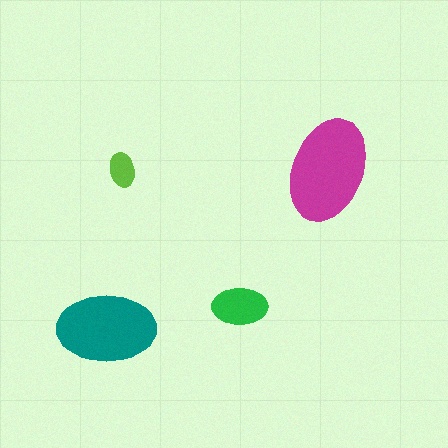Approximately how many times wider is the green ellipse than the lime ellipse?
About 1.5 times wider.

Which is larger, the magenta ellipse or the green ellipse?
The magenta one.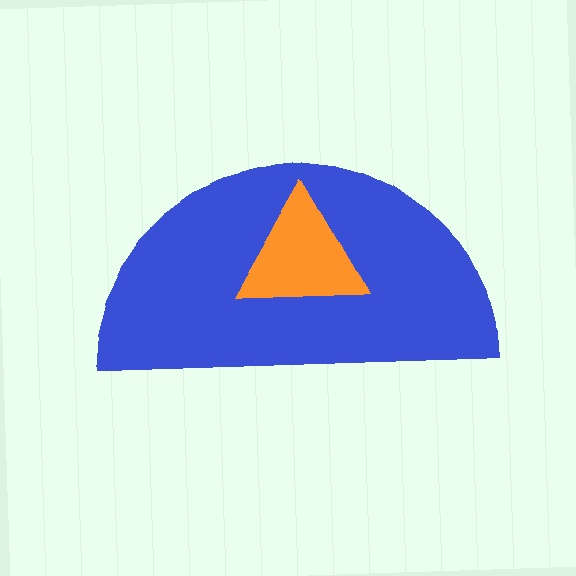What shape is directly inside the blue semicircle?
The orange triangle.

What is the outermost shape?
The blue semicircle.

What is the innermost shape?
The orange triangle.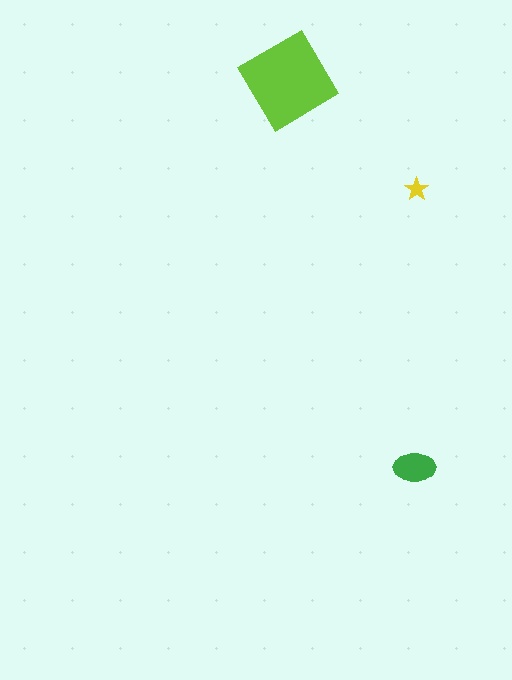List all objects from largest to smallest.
The lime diamond, the green ellipse, the yellow star.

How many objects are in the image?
There are 3 objects in the image.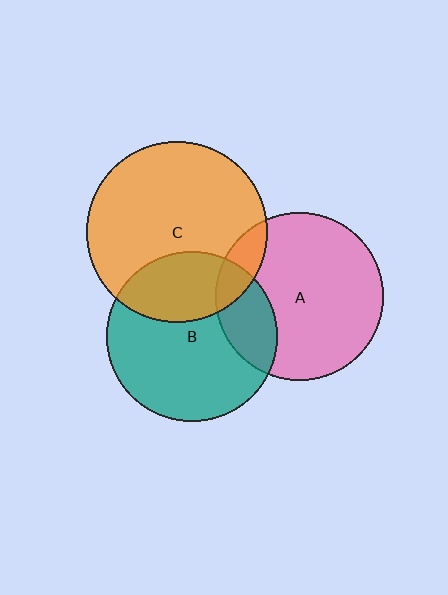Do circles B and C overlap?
Yes.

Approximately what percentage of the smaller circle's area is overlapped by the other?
Approximately 30%.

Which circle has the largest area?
Circle C (orange).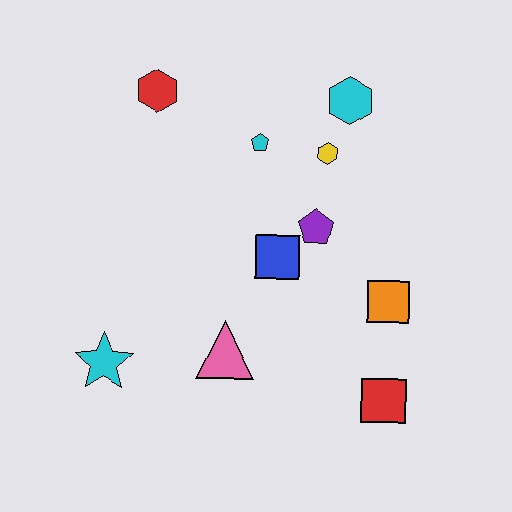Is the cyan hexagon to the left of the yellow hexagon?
No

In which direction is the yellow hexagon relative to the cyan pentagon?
The yellow hexagon is to the right of the cyan pentagon.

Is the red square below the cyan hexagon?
Yes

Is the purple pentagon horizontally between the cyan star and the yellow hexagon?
Yes